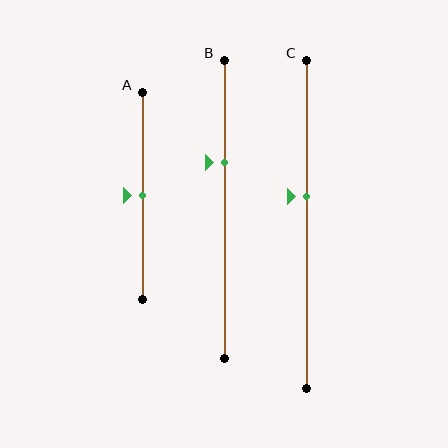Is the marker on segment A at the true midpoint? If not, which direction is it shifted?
Yes, the marker on segment A is at the true midpoint.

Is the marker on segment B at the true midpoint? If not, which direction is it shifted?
No, the marker on segment B is shifted upward by about 16% of the segment length.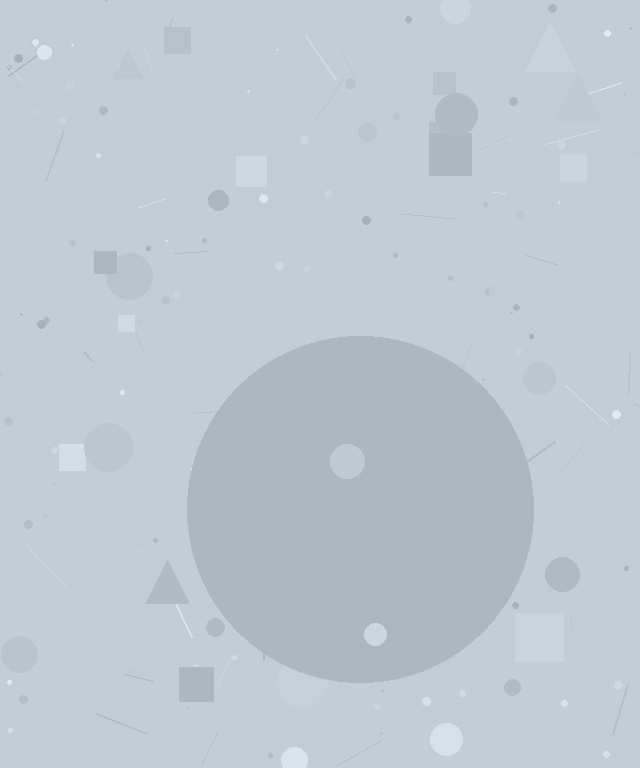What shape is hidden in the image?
A circle is hidden in the image.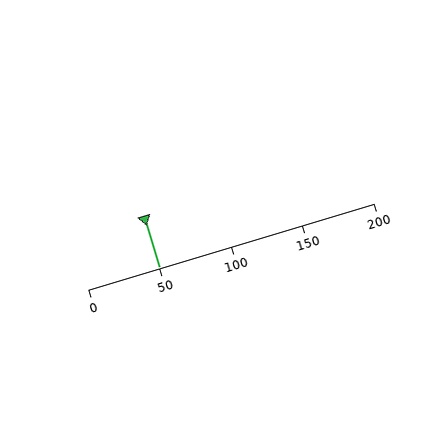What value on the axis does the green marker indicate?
The marker indicates approximately 50.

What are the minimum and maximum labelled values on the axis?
The axis runs from 0 to 200.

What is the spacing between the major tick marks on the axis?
The major ticks are spaced 50 apart.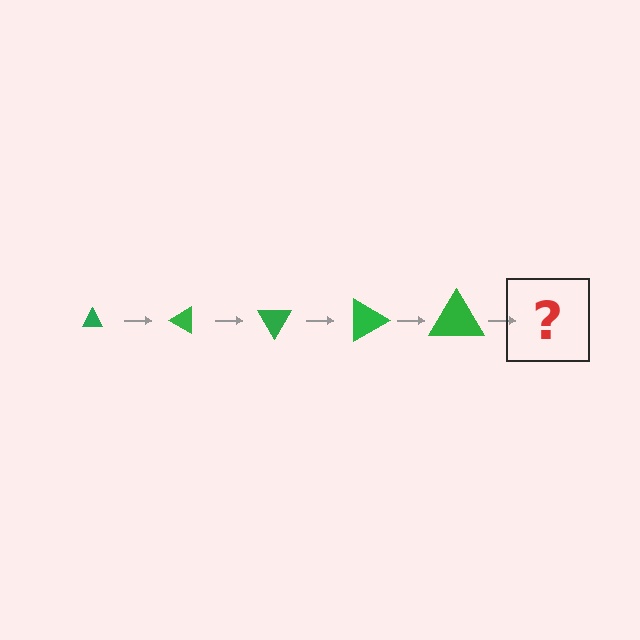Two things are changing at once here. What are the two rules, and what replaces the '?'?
The two rules are that the triangle grows larger each step and it rotates 30 degrees each step. The '?' should be a triangle, larger than the previous one and rotated 150 degrees from the start.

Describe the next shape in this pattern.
It should be a triangle, larger than the previous one and rotated 150 degrees from the start.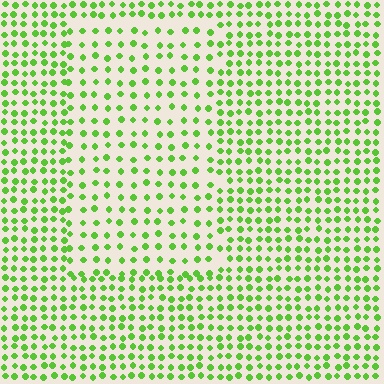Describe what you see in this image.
The image contains small lime elements arranged at two different densities. A rectangle-shaped region is visible where the elements are less densely packed than the surrounding area.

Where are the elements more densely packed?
The elements are more densely packed outside the rectangle boundary.